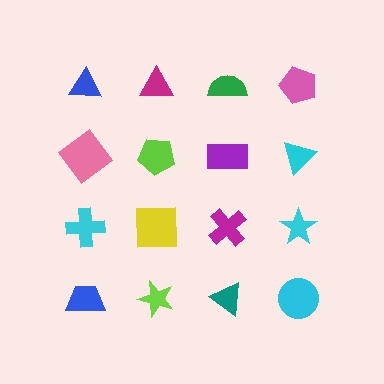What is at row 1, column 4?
A pink pentagon.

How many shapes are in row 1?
4 shapes.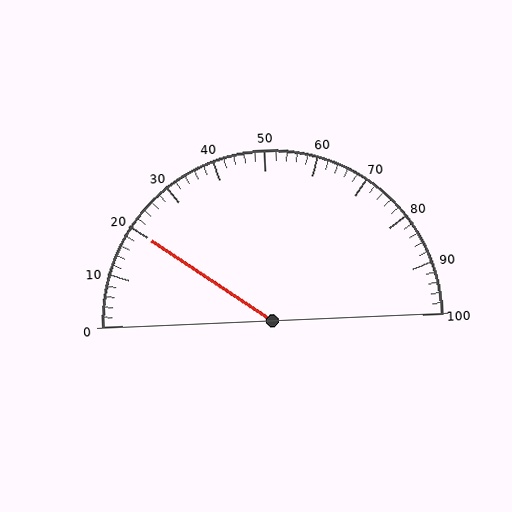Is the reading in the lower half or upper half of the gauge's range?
The reading is in the lower half of the range (0 to 100).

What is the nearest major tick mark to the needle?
The nearest major tick mark is 20.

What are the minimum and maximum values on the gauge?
The gauge ranges from 0 to 100.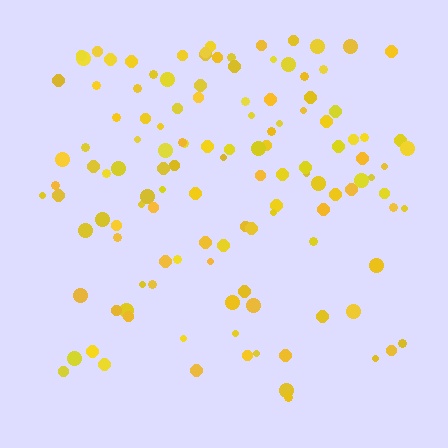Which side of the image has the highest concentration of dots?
The top.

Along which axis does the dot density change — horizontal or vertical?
Vertical.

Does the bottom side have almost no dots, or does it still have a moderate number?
Still a moderate number, just noticeably fewer than the top.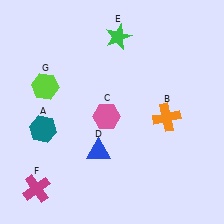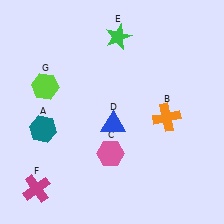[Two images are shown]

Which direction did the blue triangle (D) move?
The blue triangle (D) moved up.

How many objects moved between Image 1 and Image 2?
2 objects moved between the two images.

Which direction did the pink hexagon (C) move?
The pink hexagon (C) moved down.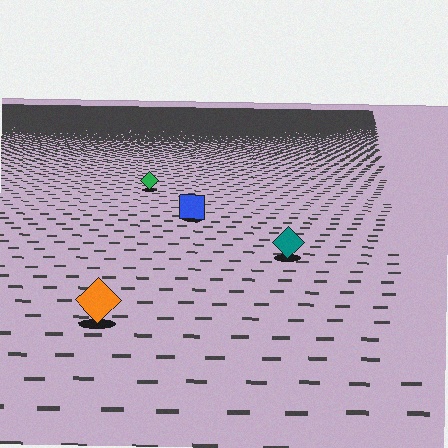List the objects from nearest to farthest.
From nearest to farthest: the orange diamond, the teal diamond, the blue square, the green diamond.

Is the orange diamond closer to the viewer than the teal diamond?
Yes. The orange diamond is closer — you can tell from the texture gradient: the ground texture is coarser near it.